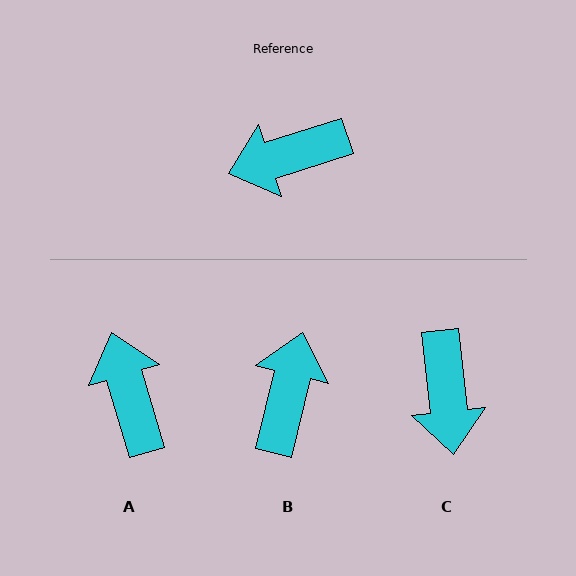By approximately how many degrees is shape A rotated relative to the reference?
Approximately 91 degrees clockwise.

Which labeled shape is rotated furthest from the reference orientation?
B, about 121 degrees away.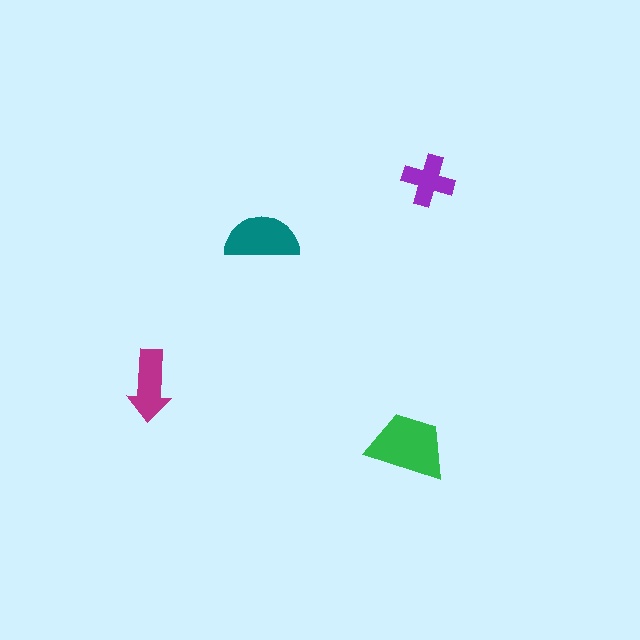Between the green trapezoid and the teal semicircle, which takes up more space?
The green trapezoid.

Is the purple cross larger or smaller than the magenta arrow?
Smaller.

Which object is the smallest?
The purple cross.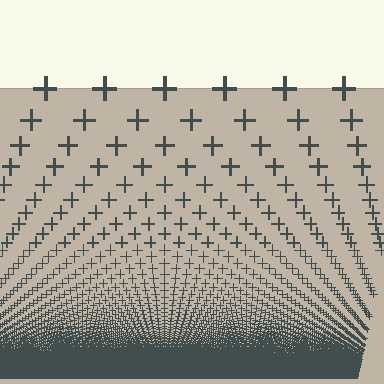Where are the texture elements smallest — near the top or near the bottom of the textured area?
Near the bottom.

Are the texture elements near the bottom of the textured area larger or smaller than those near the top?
Smaller. The gradient is inverted — elements near the bottom are smaller and denser.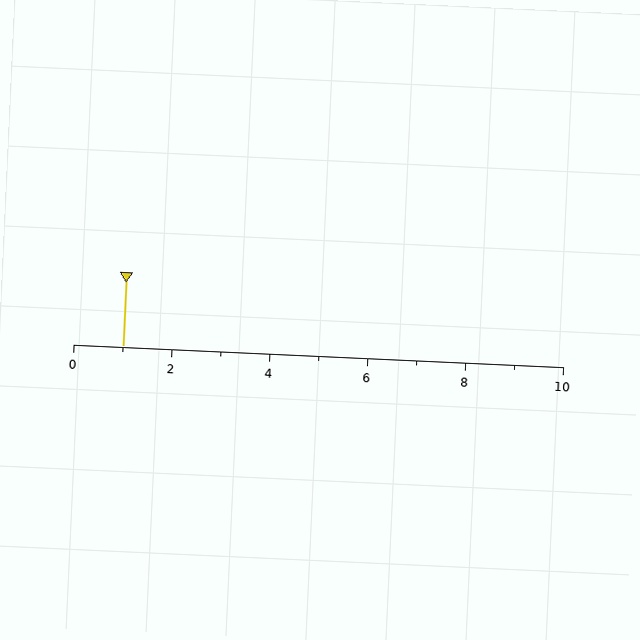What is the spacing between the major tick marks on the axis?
The major ticks are spaced 2 apart.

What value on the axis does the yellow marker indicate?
The marker indicates approximately 1.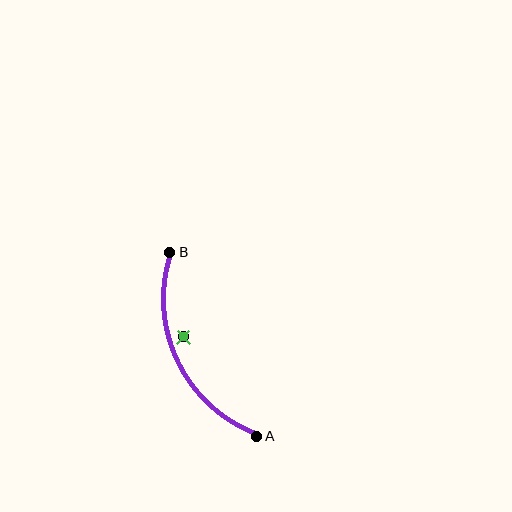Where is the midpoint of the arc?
The arc midpoint is the point on the curve farthest from the straight line joining A and B. It sits to the left of that line.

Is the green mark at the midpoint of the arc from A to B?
No — the green mark does not lie on the arc at all. It sits slightly inside the curve.